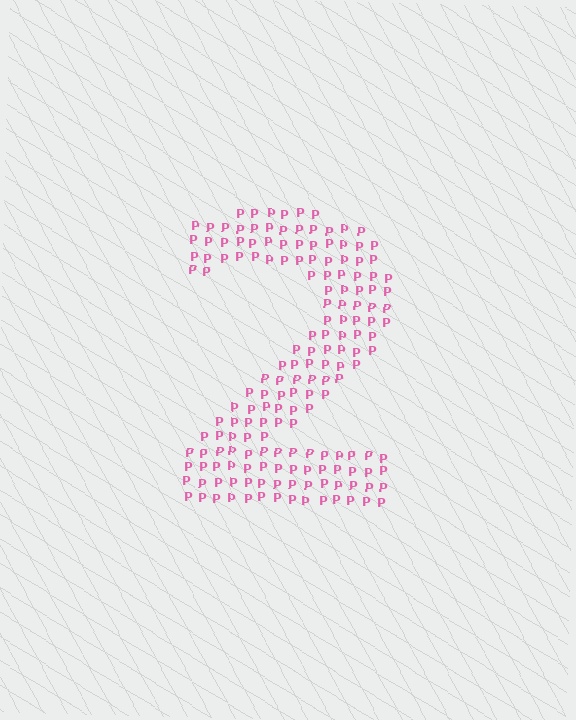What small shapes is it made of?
It is made of small letter P's.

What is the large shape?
The large shape is the digit 2.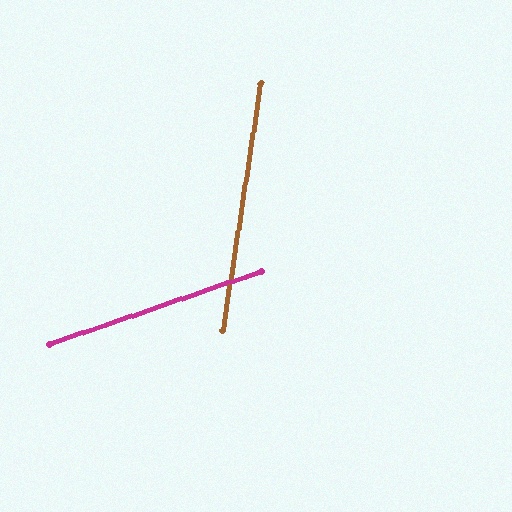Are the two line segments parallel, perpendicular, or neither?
Neither parallel nor perpendicular — they differ by about 62°.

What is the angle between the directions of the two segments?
Approximately 62 degrees.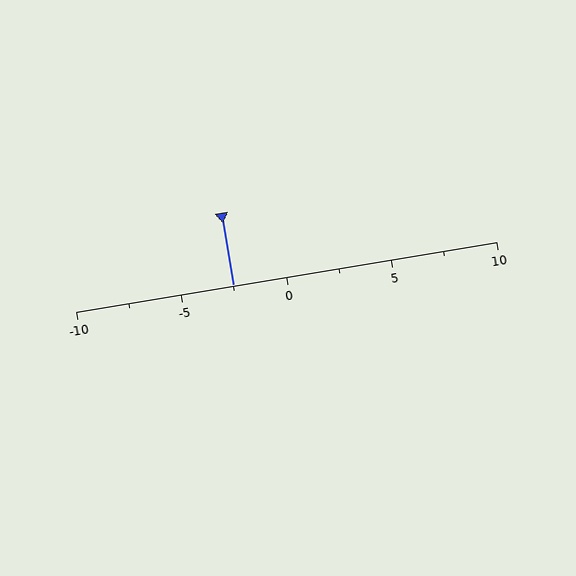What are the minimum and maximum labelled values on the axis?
The axis runs from -10 to 10.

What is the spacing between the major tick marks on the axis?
The major ticks are spaced 5 apart.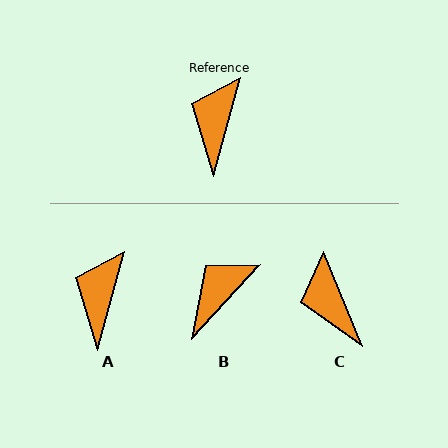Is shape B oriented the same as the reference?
No, it is off by about 27 degrees.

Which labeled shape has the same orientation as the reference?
A.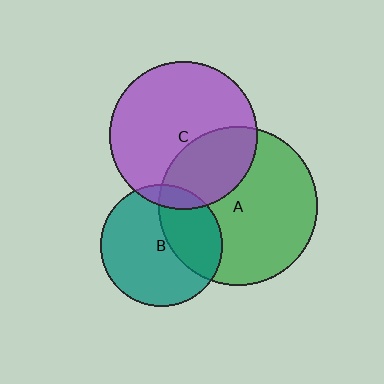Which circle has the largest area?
Circle A (green).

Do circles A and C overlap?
Yes.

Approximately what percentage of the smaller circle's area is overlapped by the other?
Approximately 30%.